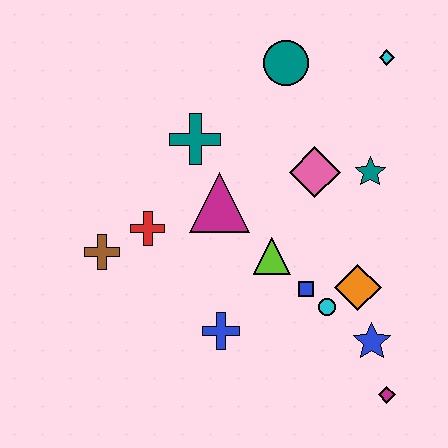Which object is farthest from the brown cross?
The cyan diamond is farthest from the brown cross.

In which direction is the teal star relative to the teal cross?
The teal star is to the right of the teal cross.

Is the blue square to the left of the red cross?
No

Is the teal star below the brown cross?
No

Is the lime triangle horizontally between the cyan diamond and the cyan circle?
No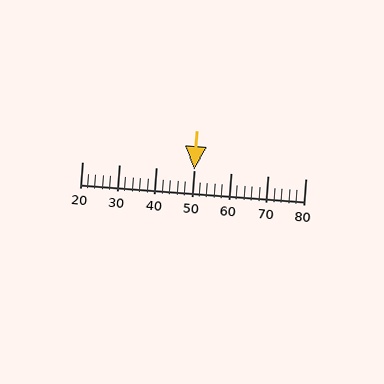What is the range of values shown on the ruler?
The ruler shows values from 20 to 80.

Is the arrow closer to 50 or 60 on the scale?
The arrow is closer to 50.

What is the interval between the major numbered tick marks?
The major tick marks are spaced 10 units apart.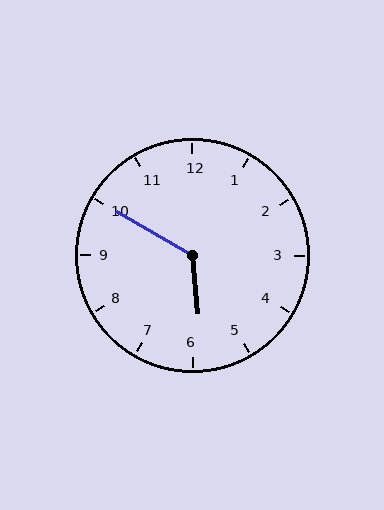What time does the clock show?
5:50.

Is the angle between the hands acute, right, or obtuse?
It is obtuse.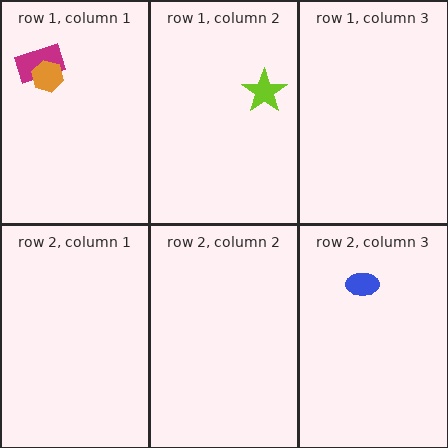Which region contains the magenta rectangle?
The row 1, column 1 region.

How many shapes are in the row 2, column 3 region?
1.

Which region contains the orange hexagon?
The row 1, column 1 region.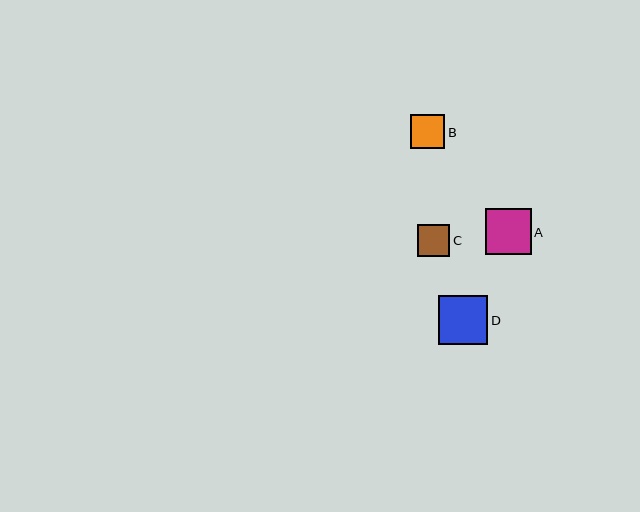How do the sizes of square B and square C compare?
Square B and square C are approximately the same size.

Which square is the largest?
Square D is the largest with a size of approximately 49 pixels.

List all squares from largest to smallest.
From largest to smallest: D, A, B, C.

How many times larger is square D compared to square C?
Square D is approximately 1.6 times the size of square C.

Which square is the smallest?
Square C is the smallest with a size of approximately 32 pixels.